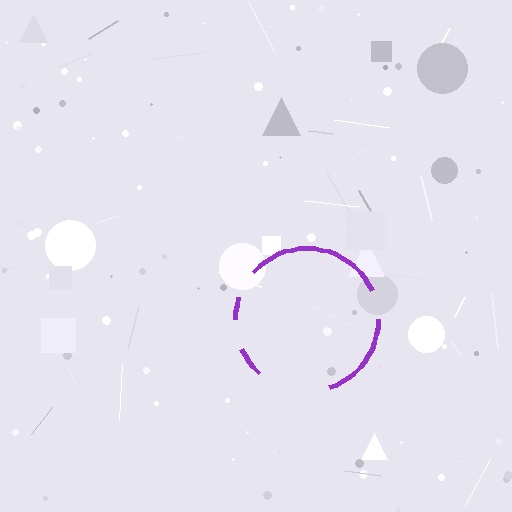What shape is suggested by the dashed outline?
The dashed outline suggests a circle.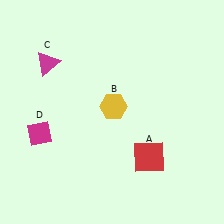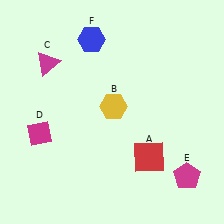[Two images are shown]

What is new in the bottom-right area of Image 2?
A magenta pentagon (E) was added in the bottom-right area of Image 2.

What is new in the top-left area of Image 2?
A blue hexagon (F) was added in the top-left area of Image 2.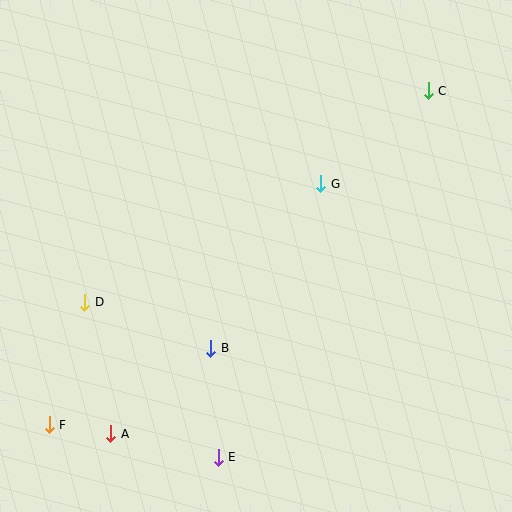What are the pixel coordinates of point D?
Point D is at (85, 302).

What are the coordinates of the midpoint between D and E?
The midpoint between D and E is at (151, 380).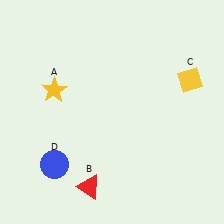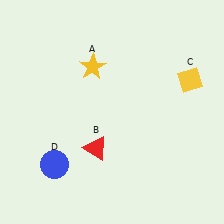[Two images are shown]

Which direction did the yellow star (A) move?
The yellow star (A) moved right.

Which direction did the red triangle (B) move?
The red triangle (B) moved up.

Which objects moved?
The objects that moved are: the yellow star (A), the red triangle (B).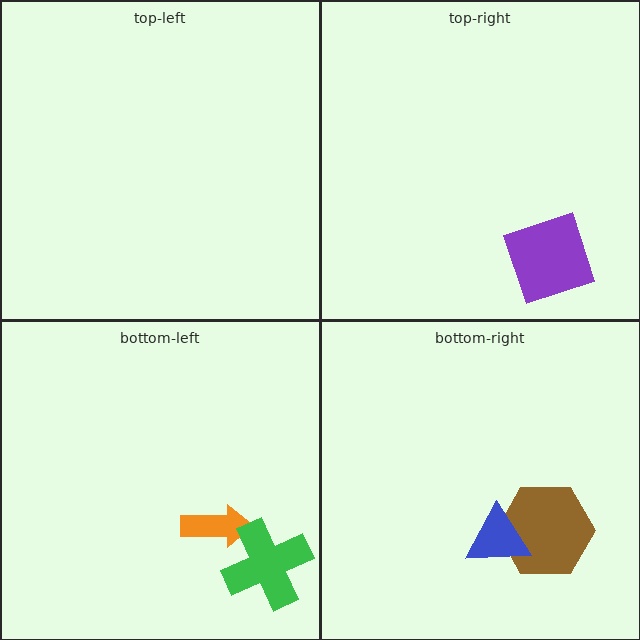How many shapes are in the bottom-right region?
2.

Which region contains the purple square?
The top-right region.